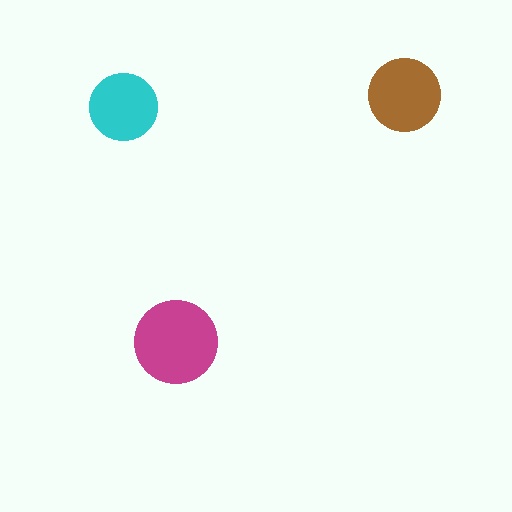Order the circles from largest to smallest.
the magenta one, the brown one, the cyan one.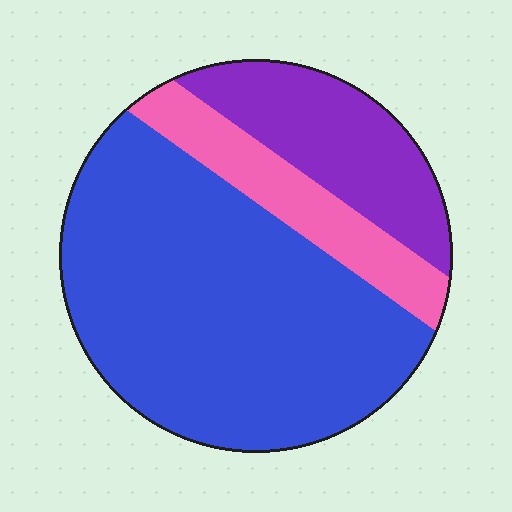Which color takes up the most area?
Blue, at roughly 65%.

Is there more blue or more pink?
Blue.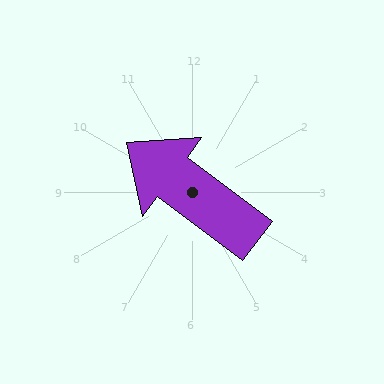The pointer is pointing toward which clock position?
Roughly 10 o'clock.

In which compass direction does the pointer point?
Northwest.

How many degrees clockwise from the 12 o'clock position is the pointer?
Approximately 307 degrees.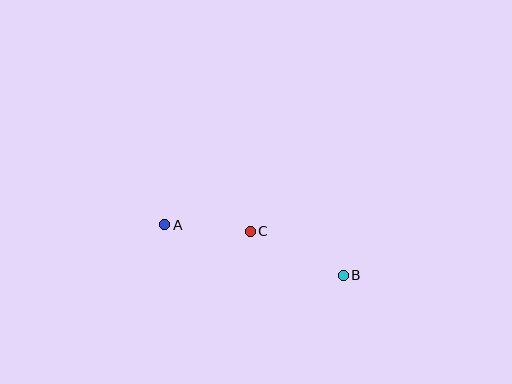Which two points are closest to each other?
Points A and C are closest to each other.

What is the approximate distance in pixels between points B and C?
The distance between B and C is approximately 103 pixels.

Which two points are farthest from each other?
Points A and B are farthest from each other.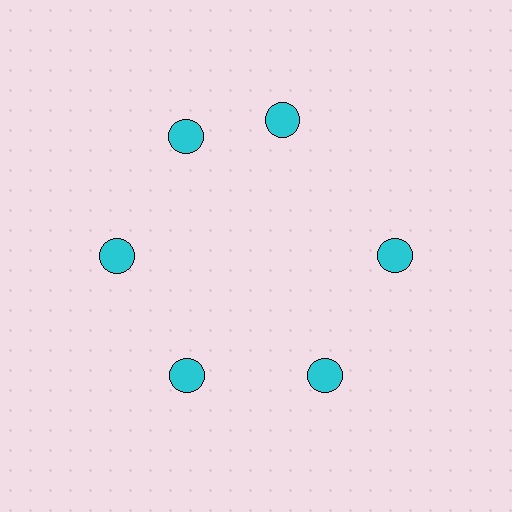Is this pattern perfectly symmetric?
No. The 6 cyan circles are arranged in a ring, but one element near the 1 o'clock position is rotated out of alignment along the ring, breaking the 6-fold rotational symmetry.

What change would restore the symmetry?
The symmetry would be restored by rotating it back into even spacing with its neighbors so that all 6 circles sit at equal angles and equal distance from the center.